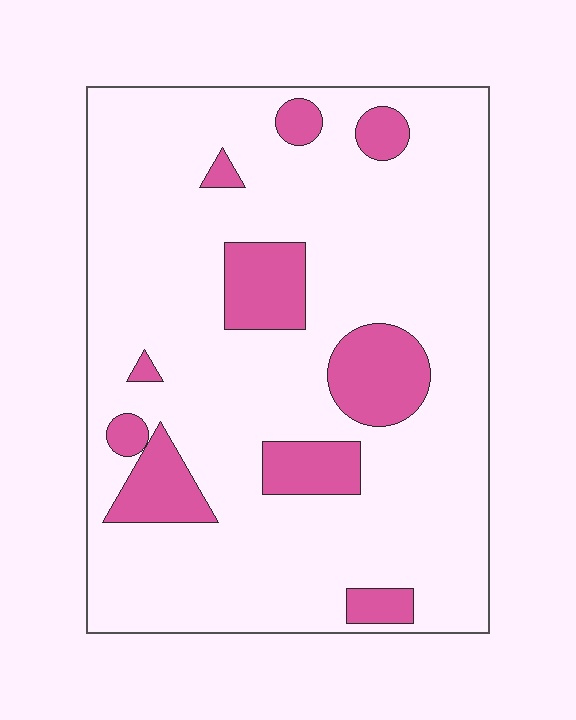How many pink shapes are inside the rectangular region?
10.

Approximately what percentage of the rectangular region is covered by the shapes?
Approximately 15%.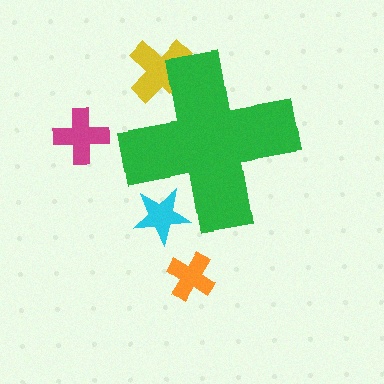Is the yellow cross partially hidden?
Yes, the yellow cross is partially hidden behind the green cross.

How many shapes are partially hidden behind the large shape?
2 shapes are partially hidden.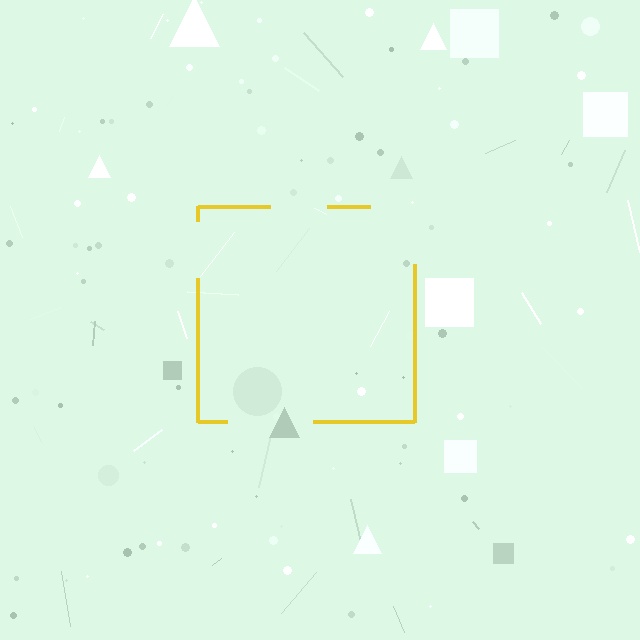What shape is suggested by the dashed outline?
The dashed outline suggests a square.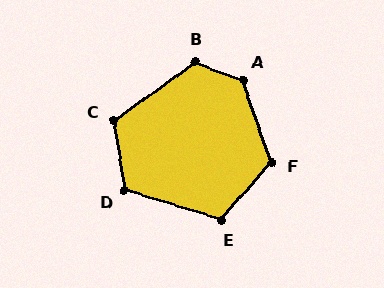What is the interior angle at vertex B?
Approximately 124 degrees (obtuse).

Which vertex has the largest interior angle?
A, at approximately 130 degrees.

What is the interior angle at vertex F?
Approximately 120 degrees (obtuse).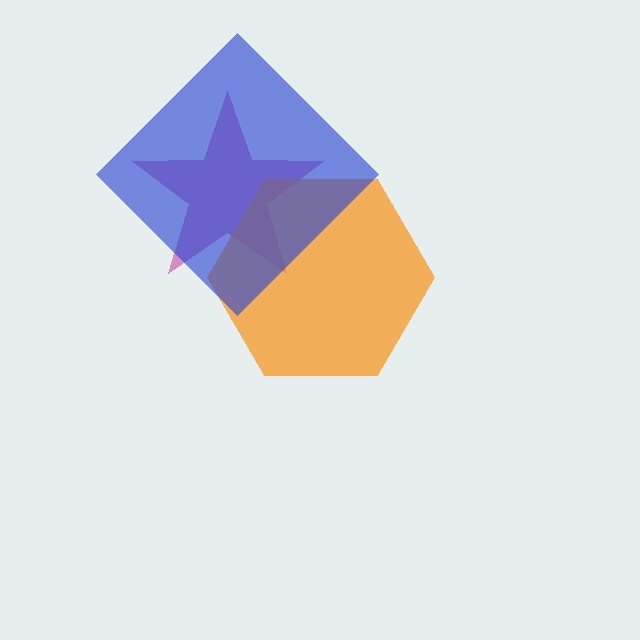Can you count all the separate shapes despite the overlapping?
Yes, there are 3 separate shapes.